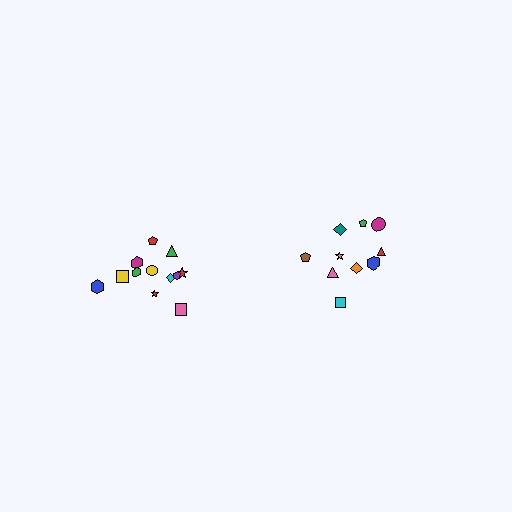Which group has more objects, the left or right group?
The left group.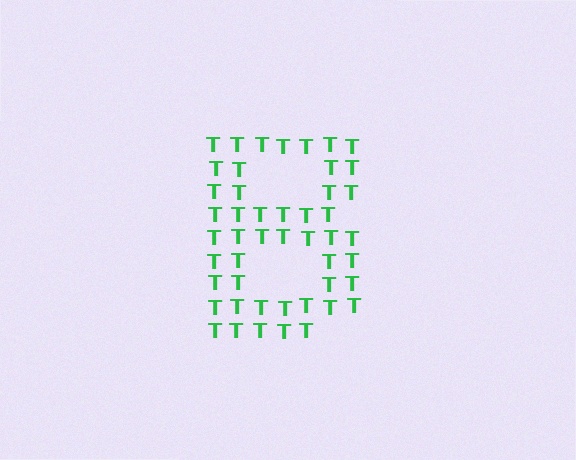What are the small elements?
The small elements are letter T's.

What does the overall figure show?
The overall figure shows the letter B.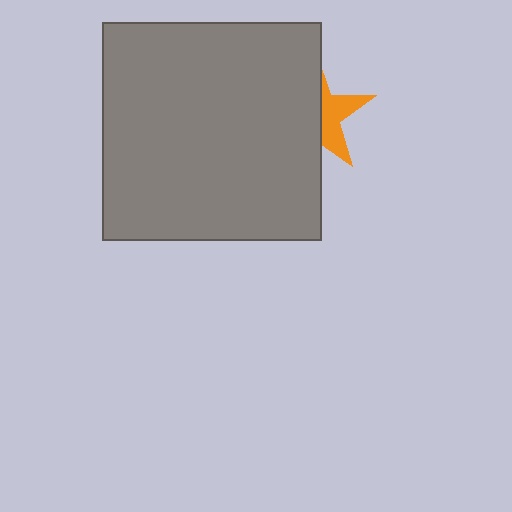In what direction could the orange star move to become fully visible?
The orange star could move right. That would shift it out from behind the gray square entirely.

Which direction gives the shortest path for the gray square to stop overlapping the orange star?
Moving left gives the shortest separation.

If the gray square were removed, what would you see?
You would see the complete orange star.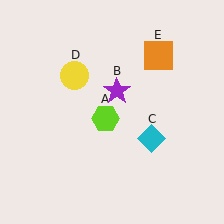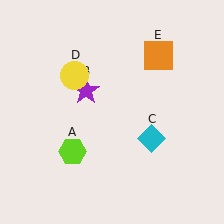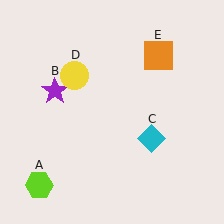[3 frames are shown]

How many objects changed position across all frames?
2 objects changed position: lime hexagon (object A), purple star (object B).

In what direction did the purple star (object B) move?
The purple star (object B) moved left.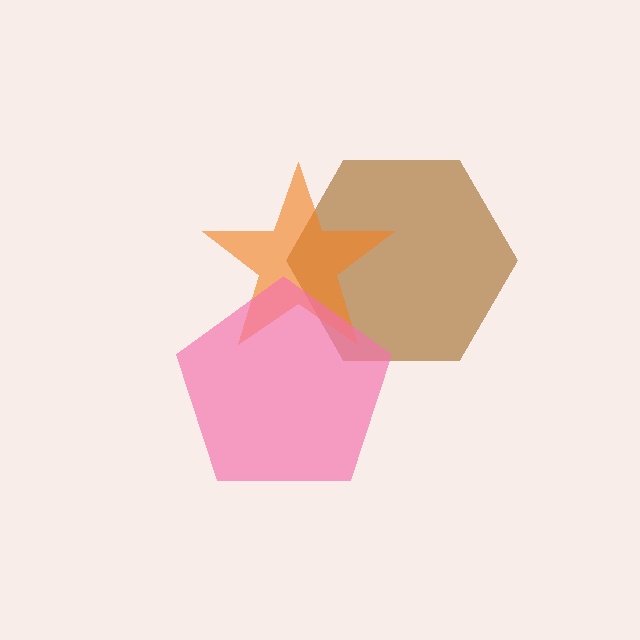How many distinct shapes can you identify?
There are 3 distinct shapes: a brown hexagon, an orange star, a pink pentagon.